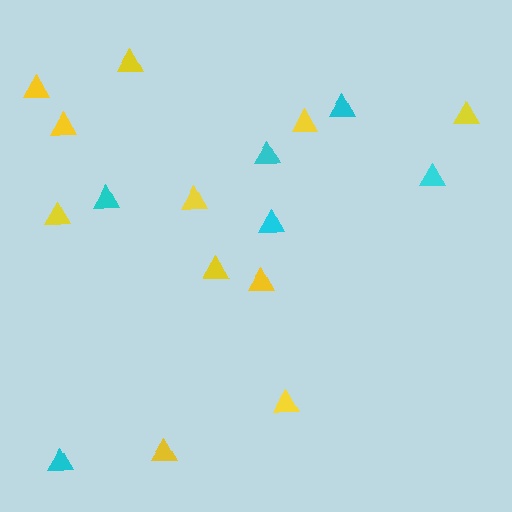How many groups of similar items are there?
There are 2 groups: one group of cyan triangles (6) and one group of yellow triangles (11).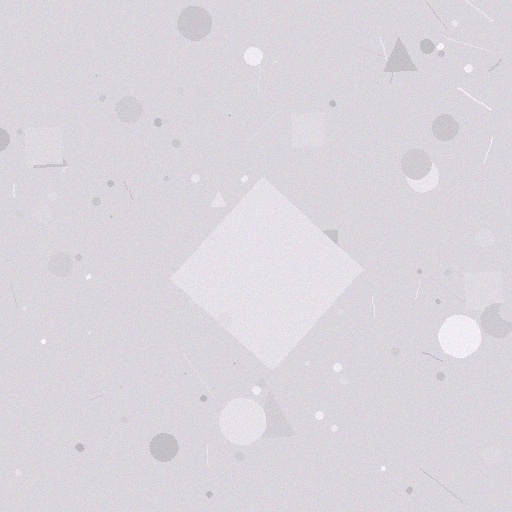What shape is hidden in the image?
A diamond is hidden in the image.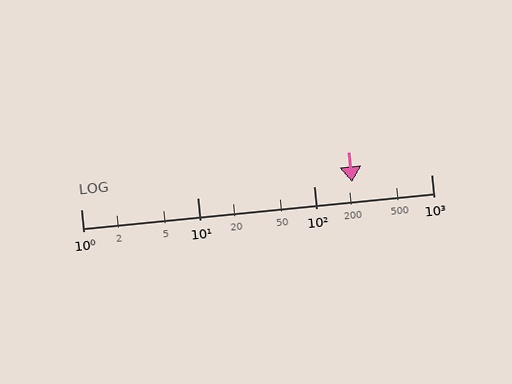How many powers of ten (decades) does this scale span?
The scale spans 3 decades, from 1 to 1000.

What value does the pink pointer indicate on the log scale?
The pointer indicates approximately 210.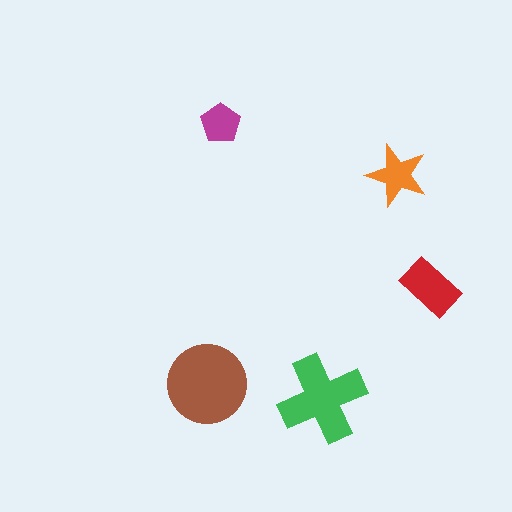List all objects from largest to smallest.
The brown circle, the green cross, the red rectangle, the orange star, the magenta pentagon.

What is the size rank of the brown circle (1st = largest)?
1st.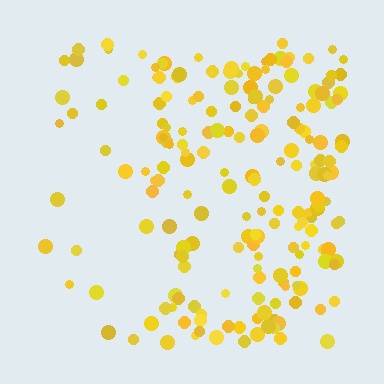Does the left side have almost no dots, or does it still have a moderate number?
Still a moderate number, just noticeably fewer than the right.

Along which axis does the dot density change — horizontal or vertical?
Horizontal.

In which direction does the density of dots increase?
From left to right, with the right side densest.